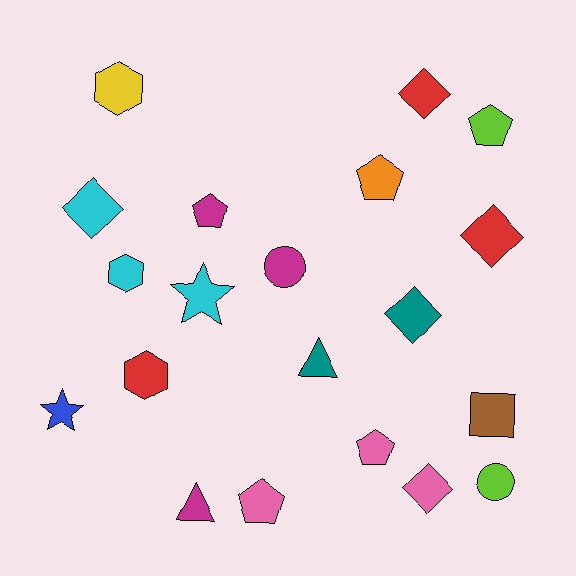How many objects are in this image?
There are 20 objects.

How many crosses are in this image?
There are no crosses.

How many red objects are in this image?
There are 3 red objects.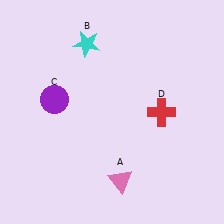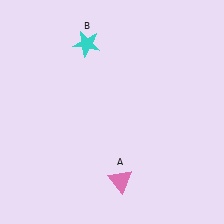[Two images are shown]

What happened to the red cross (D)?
The red cross (D) was removed in Image 2. It was in the bottom-right area of Image 1.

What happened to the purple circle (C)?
The purple circle (C) was removed in Image 2. It was in the top-left area of Image 1.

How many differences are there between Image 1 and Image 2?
There are 2 differences between the two images.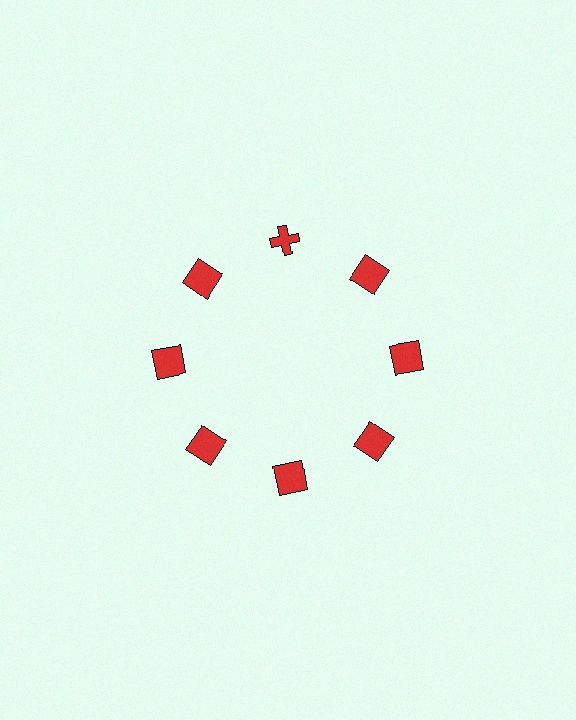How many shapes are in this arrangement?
There are 8 shapes arranged in a ring pattern.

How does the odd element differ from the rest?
It has a different shape: cross instead of square.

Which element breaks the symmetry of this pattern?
The red cross at roughly the 12 o'clock position breaks the symmetry. All other shapes are red squares.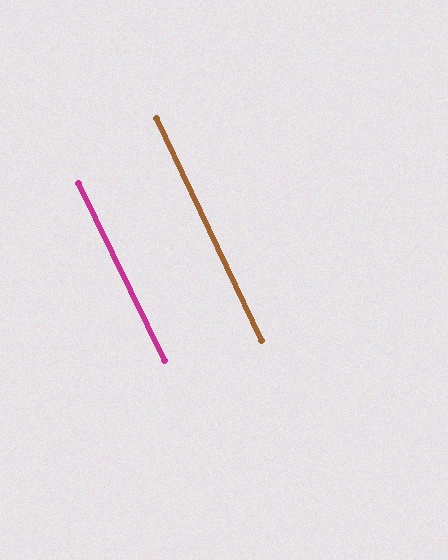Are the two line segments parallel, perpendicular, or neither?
Parallel — their directions differ by only 0.7°.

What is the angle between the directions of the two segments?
Approximately 1 degree.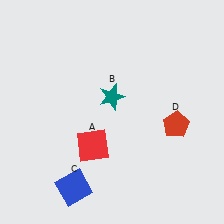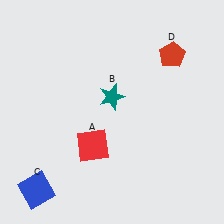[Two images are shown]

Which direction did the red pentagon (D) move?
The red pentagon (D) moved up.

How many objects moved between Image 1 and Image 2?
2 objects moved between the two images.